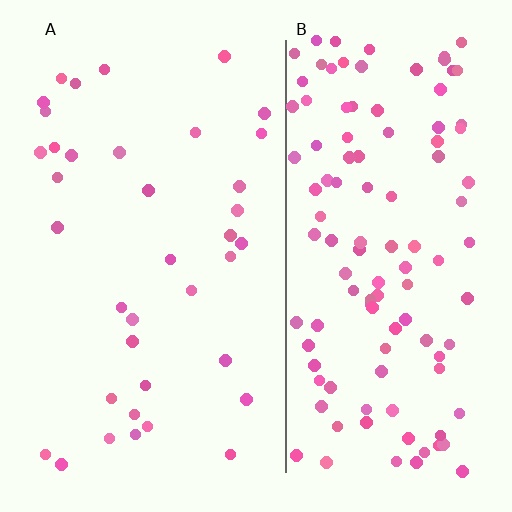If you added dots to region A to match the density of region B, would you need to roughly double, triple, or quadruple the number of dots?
Approximately triple.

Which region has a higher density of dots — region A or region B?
B (the right).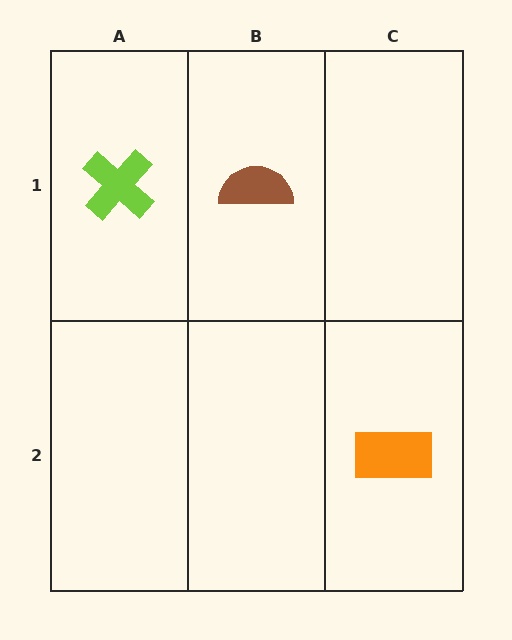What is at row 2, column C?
An orange rectangle.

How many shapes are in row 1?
2 shapes.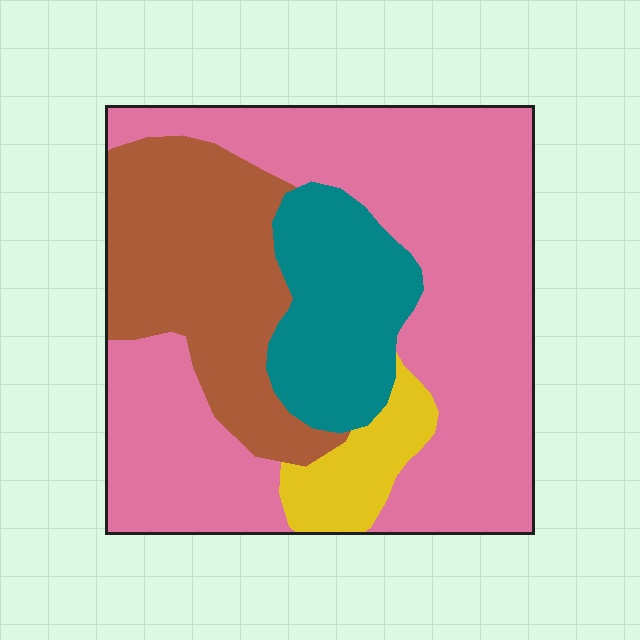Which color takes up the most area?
Pink, at roughly 55%.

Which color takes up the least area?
Yellow, at roughly 5%.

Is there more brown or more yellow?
Brown.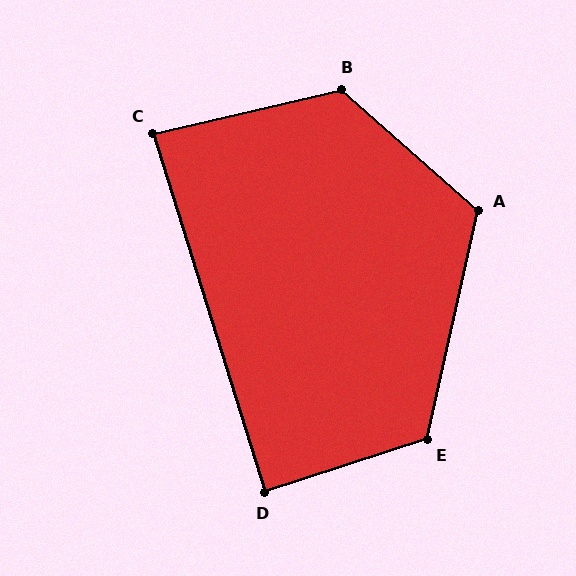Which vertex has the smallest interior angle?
C, at approximately 86 degrees.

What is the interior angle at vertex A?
Approximately 119 degrees (obtuse).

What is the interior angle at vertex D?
Approximately 89 degrees (approximately right).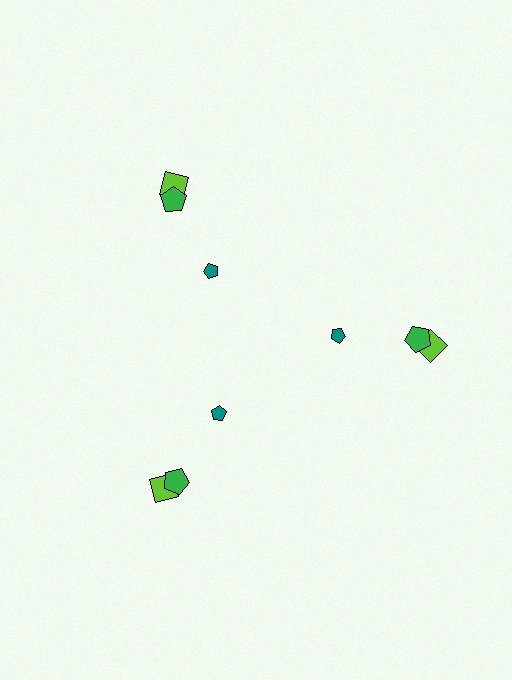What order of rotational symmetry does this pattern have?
This pattern has 3-fold rotational symmetry.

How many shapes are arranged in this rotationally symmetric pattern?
There are 9 shapes, arranged in 3 groups of 3.